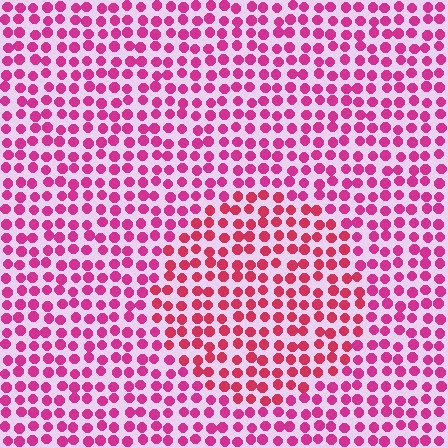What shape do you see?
I see a circle.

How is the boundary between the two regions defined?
The boundary is defined purely by a slight shift in hue (about 21 degrees). Spacing, size, and orientation are identical on both sides.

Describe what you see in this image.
The image is filled with small magenta elements in a uniform arrangement. A circle-shaped region is visible where the elements are tinted to a slightly different hue, forming a subtle color boundary.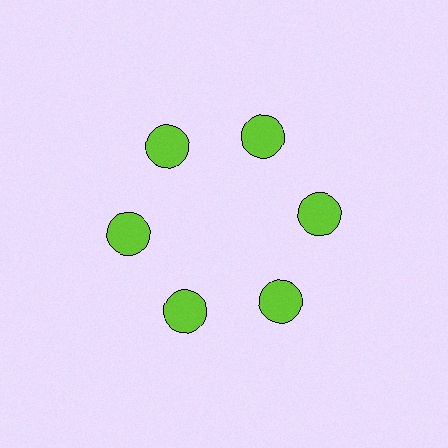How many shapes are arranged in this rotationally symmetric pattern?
There are 6 shapes, arranged in 6 groups of 1.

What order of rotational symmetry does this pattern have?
This pattern has 6-fold rotational symmetry.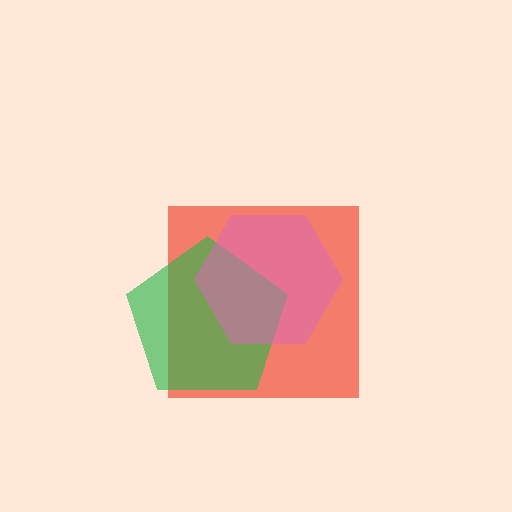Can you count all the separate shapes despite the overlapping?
Yes, there are 3 separate shapes.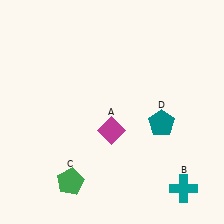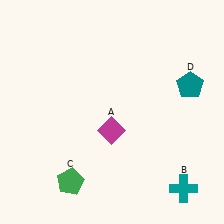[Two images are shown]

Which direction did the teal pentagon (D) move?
The teal pentagon (D) moved up.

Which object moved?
The teal pentagon (D) moved up.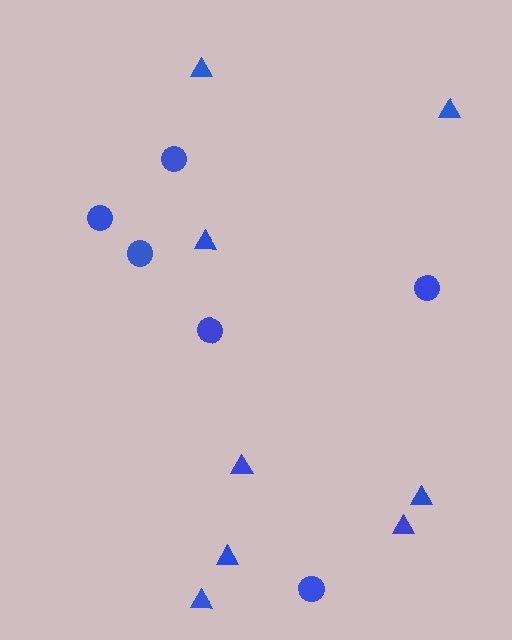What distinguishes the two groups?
There are 2 groups: one group of circles (6) and one group of triangles (8).